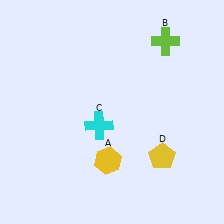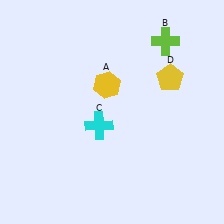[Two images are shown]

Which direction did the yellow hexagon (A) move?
The yellow hexagon (A) moved up.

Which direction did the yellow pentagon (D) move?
The yellow pentagon (D) moved up.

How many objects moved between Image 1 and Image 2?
2 objects moved between the two images.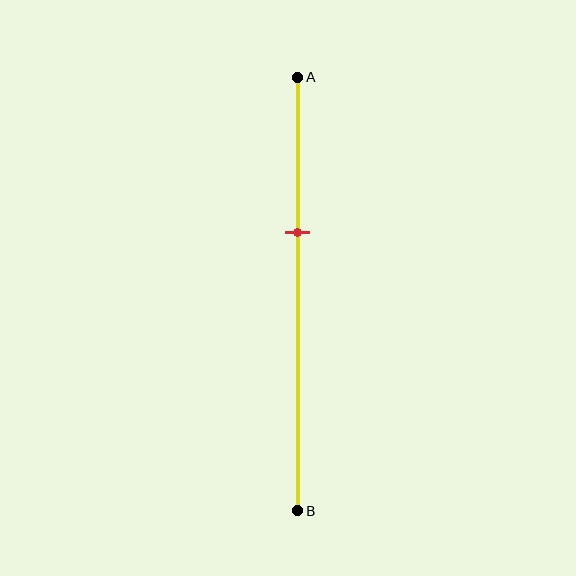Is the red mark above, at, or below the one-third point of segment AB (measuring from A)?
The red mark is approximately at the one-third point of segment AB.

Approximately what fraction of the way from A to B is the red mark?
The red mark is approximately 35% of the way from A to B.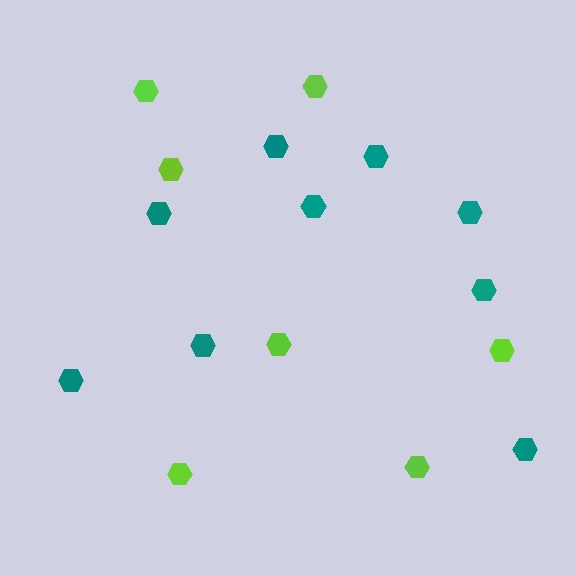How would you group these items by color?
There are 2 groups: one group of teal hexagons (9) and one group of lime hexagons (7).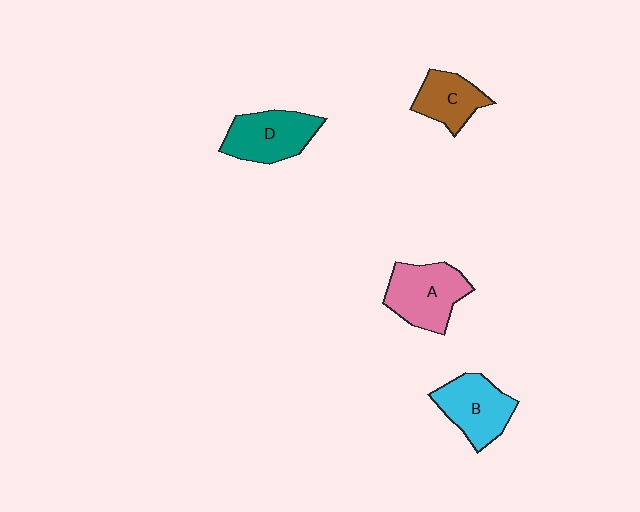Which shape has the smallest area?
Shape C (brown).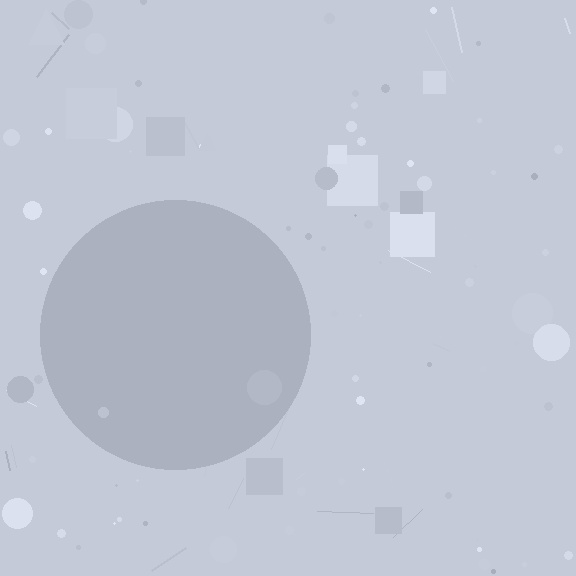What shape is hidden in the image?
A circle is hidden in the image.